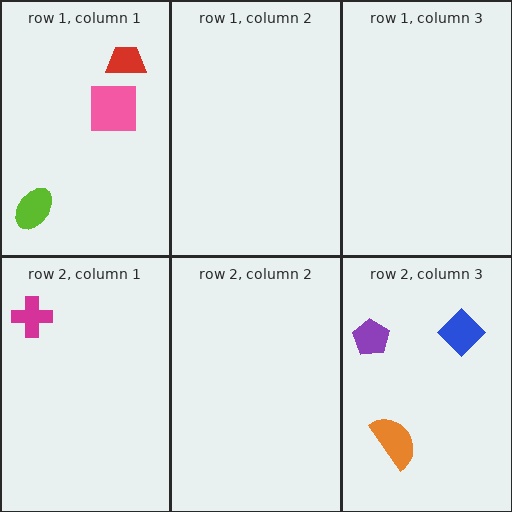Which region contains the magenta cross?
The row 2, column 1 region.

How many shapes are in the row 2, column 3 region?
3.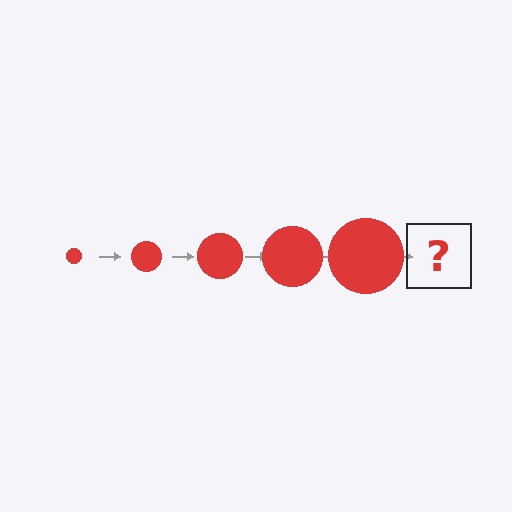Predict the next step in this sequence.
The next step is a red circle, larger than the previous one.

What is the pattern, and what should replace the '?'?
The pattern is that the circle gets progressively larger each step. The '?' should be a red circle, larger than the previous one.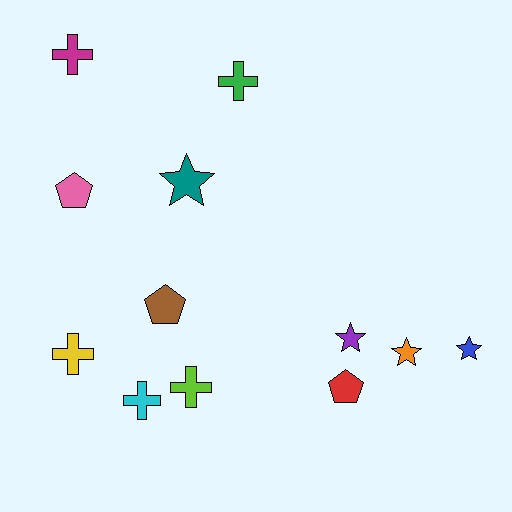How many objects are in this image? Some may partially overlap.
There are 12 objects.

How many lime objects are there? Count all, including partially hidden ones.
There is 1 lime object.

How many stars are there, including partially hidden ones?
There are 4 stars.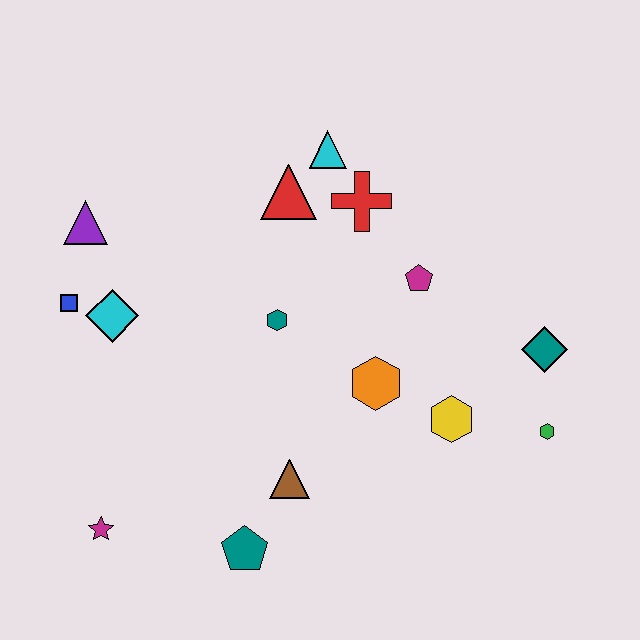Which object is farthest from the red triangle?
The magenta star is farthest from the red triangle.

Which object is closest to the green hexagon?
The teal diamond is closest to the green hexagon.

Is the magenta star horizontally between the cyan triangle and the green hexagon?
No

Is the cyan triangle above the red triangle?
Yes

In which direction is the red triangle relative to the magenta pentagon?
The red triangle is to the left of the magenta pentagon.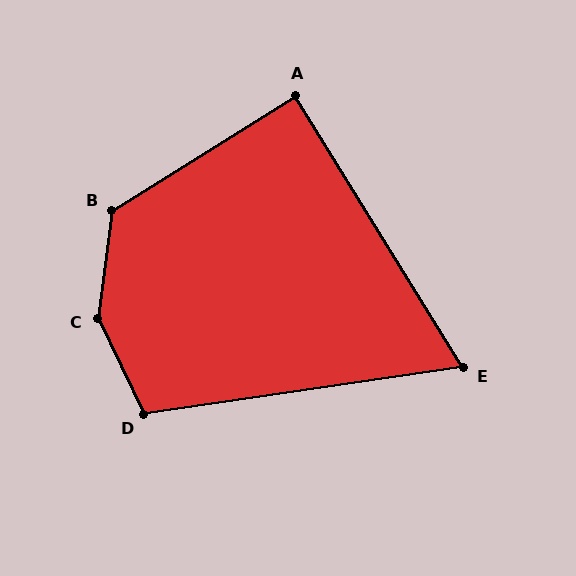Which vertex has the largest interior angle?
C, at approximately 148 degrees.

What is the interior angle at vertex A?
Approximately 90 degrees (approximately right).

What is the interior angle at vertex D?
Approximately 107 degrees (obtuse).